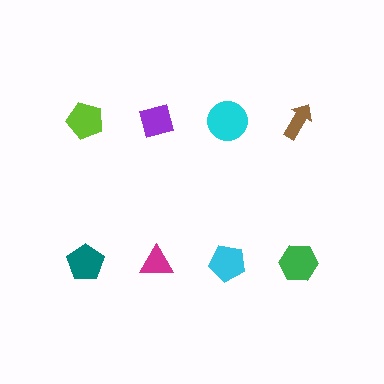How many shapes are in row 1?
4 shapes.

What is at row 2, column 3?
A cyan pentagon.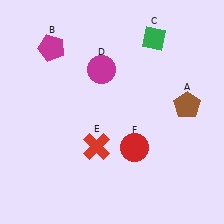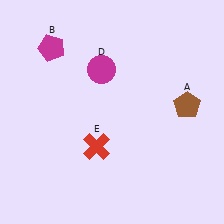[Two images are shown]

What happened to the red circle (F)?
The red circle (F) was removed in Image 2. It was in the bottom-right area of Image 1.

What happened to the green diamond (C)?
The green diamond (C) was removed in Image 2. It was in the top-right area of Image 1.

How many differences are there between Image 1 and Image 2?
There are 2 differences between the two images.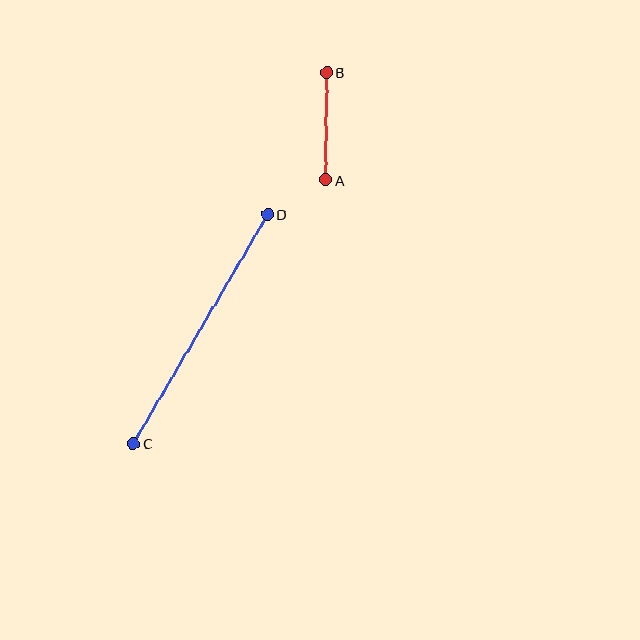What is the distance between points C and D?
The distance is approximately 265 pixels.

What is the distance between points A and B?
The distance is approximately 108 pixels.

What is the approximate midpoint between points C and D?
The midpoint is at approximately (200, 329) pixels.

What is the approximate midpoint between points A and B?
The midpoint is at approximately (326, 126) pixels.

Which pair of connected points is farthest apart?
Points C and D are farthest apart.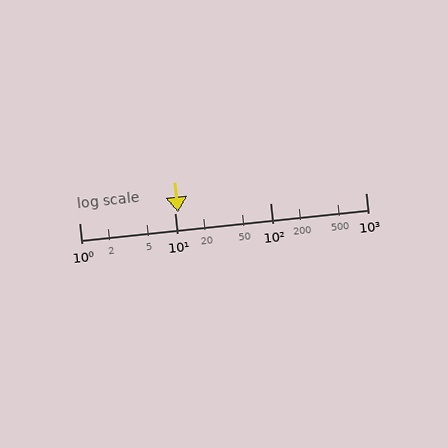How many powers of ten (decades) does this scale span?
The scale spans 3 decades, from 1 to 1000.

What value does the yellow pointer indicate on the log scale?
The pointer indicates approximately 11.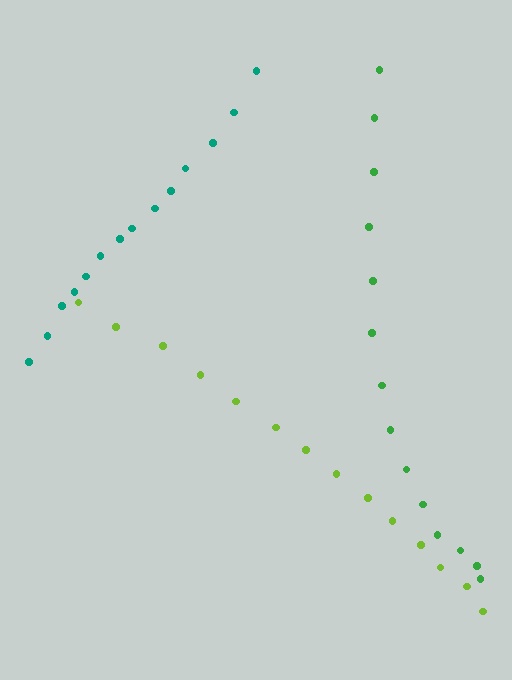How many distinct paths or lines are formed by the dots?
There are 3 distinct paths.